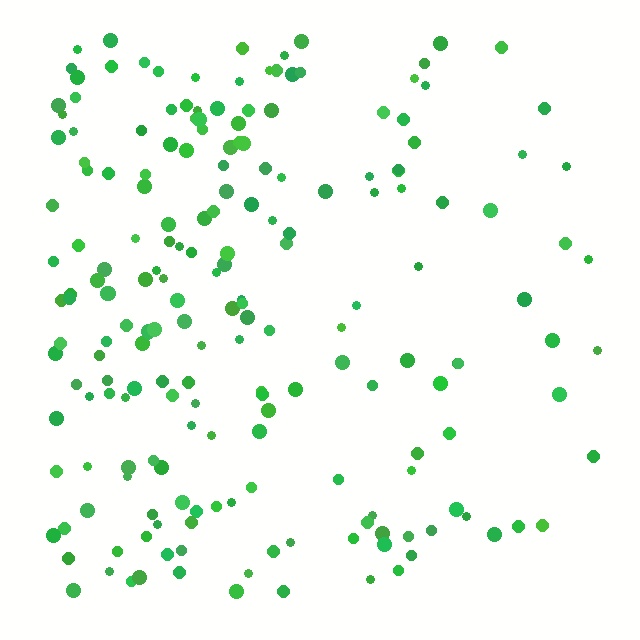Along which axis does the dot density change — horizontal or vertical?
Horizontal.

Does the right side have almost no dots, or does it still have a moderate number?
Still a moderate number, just noticeably fewer than the left.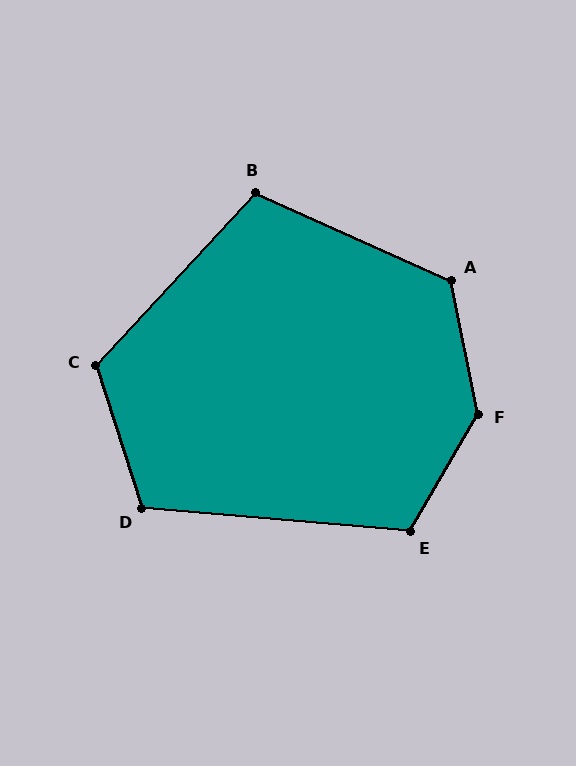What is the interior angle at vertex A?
Approximately 125 degrees (obtuse).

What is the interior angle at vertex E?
Approximately 115 degrees (obtuse).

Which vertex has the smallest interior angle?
B, at approximately 109 degrees.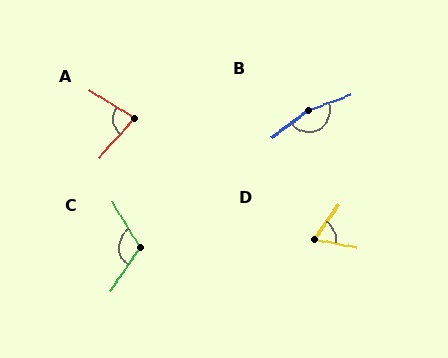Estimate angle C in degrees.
Approximately 114 degrees.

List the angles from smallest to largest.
D (65°), A (80°), C (114°), B (164°).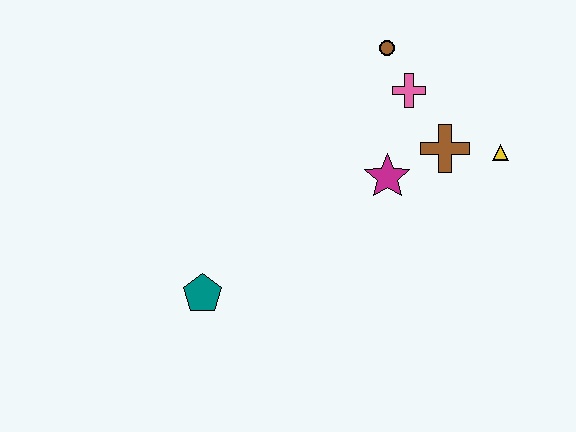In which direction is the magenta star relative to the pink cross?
The magenta star is below the pink cross.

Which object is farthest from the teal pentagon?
The yellow triangle is farthest from the teal pentagon.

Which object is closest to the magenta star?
The brown cross is closest to the magenta star.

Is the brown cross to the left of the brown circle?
No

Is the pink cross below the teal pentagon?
No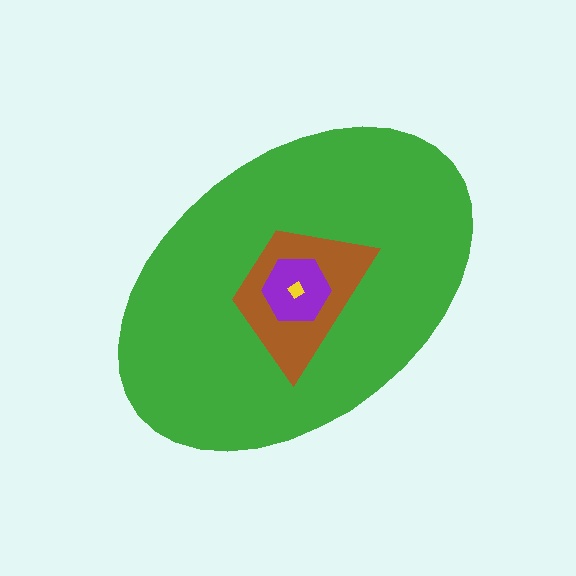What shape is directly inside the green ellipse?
The brown trapezoid.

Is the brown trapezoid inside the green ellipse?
Yes.